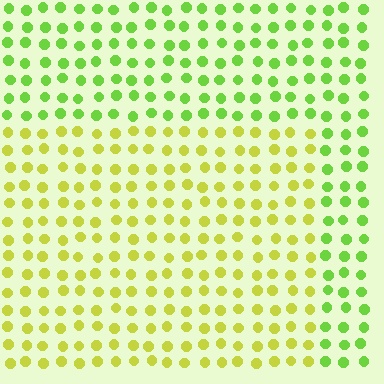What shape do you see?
I see a rectangle.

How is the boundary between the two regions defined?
The boundary is defined purely by a slight shift in hue (about 36 degrees). Spacing, size, and orientation are identical on both sides.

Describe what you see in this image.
The image is filled with small lime elements in a uniform arrangement. A rectangle-shaped region is visible where the elements are tinted to a slightly different hue, forming a subtle color boundary.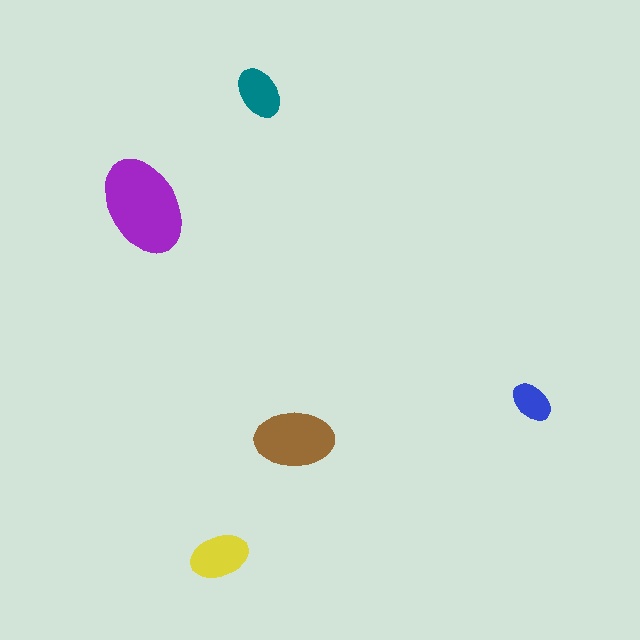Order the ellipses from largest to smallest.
the purple one, the brown one, the yellow one, the teal one, the blue one.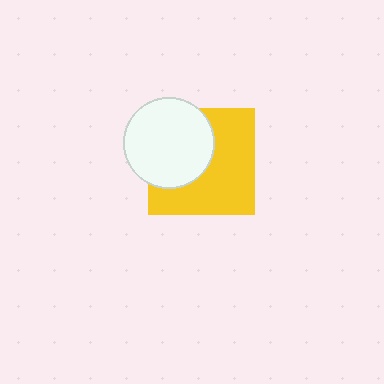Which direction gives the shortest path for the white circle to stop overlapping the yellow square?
Moving toward the upper-left gives the shortest separation.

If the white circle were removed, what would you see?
You would see the complete yellow square.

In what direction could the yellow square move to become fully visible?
The yellow square could move toward the lower-right. That would shift it out from behind the white circle entirely.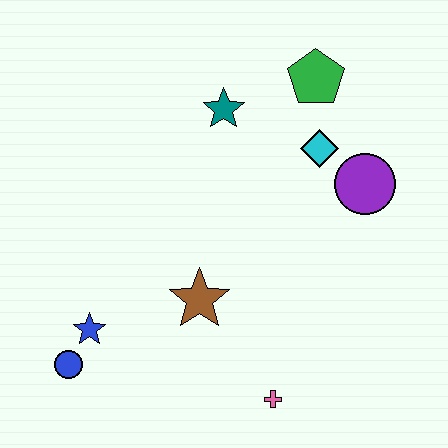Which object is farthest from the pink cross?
The green pentagon is farthest from the pink cross.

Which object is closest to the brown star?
The blue star is closest to the brown star.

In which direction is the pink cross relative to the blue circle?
The pink cross is to the right of the blue circle.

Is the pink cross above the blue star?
No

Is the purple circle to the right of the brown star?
Yes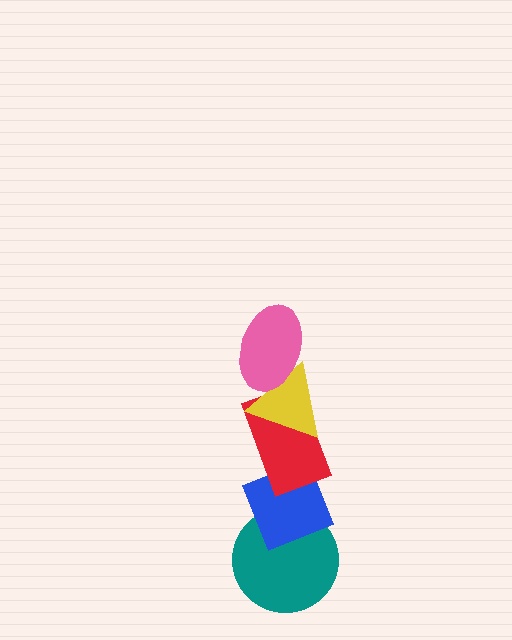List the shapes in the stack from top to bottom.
From top to bottom: the pink ellipse, the yellow triangle, the red rectangle, the blue diamond, the teal circle.